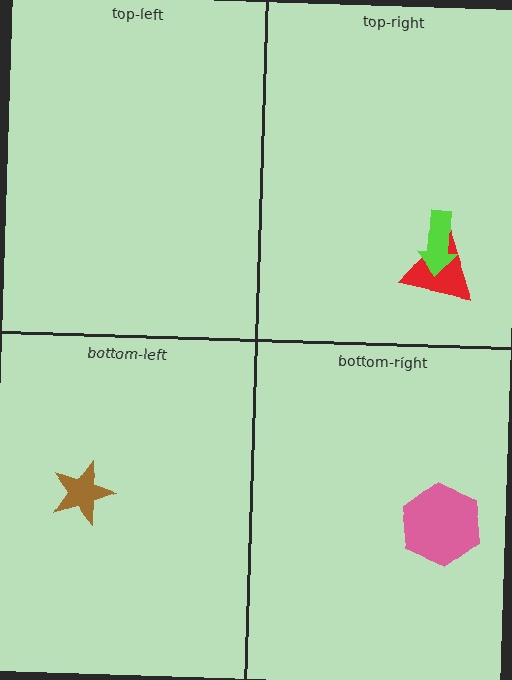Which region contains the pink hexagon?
The bottom-right region.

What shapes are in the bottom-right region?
The pink hexagon.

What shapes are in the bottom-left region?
The brown star.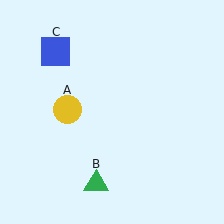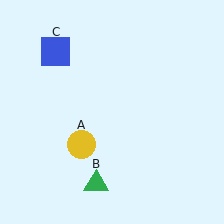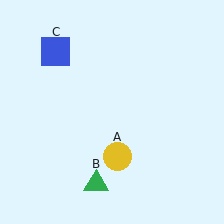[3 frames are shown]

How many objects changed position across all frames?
1 object changed position: yellow circle (object A).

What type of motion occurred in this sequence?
The yellow circle (object A) rotated counterclockwise around the center of the scene.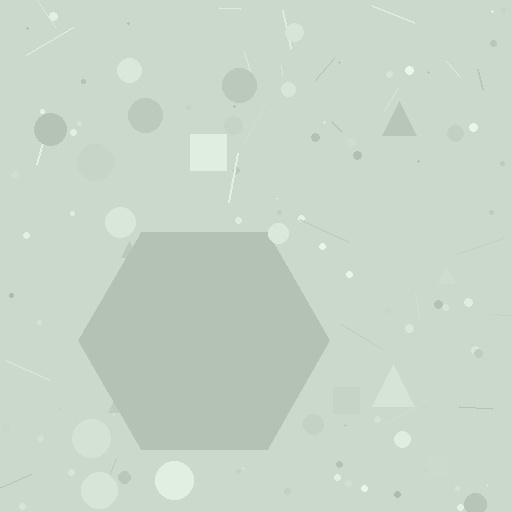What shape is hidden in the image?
A hexagon is hidden in the image.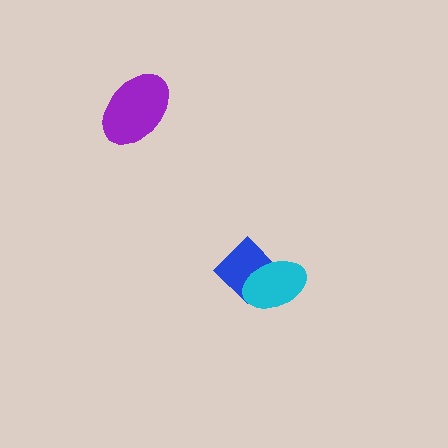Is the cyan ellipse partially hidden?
No, no other shape covers it.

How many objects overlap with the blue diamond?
1 object overlaps with the blue diamond.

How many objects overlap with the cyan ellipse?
1 object overlaps with the cyan ellipse.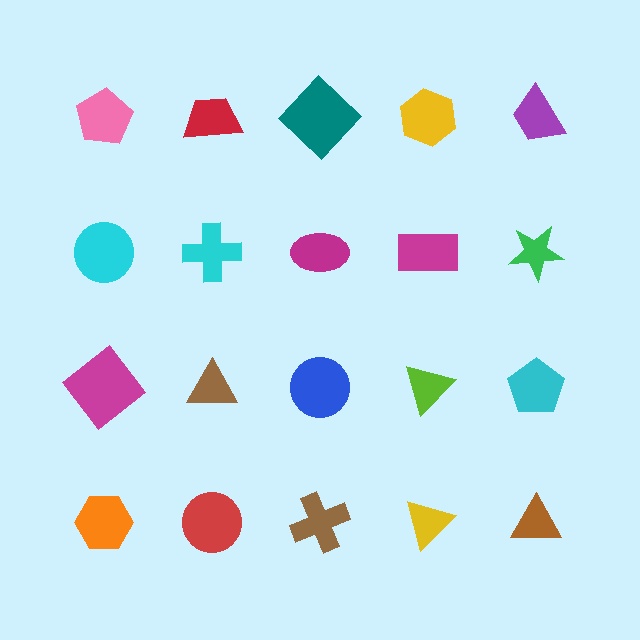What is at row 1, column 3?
A teal diamond.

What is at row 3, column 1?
A magenta diamond.